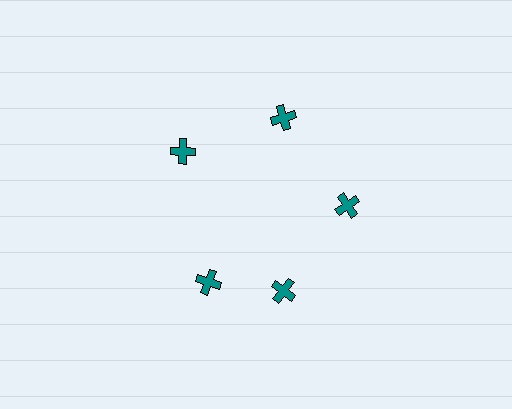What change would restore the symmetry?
The symmetry would be restored by rotating it back into even spacing with its neighbors so that all 5 crosses sit at equal angles and equal distance from the center.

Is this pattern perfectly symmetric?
No. The 5 teal crosses are arranged in a ring, but one element near the 8 o'clock position is rotated out of alignment along the ring, breaking the 5-fold rotational symmetry.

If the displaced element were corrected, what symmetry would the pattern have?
It would have 5-fold rotational symmetry — the pattern would map onto itself every 72 degrees.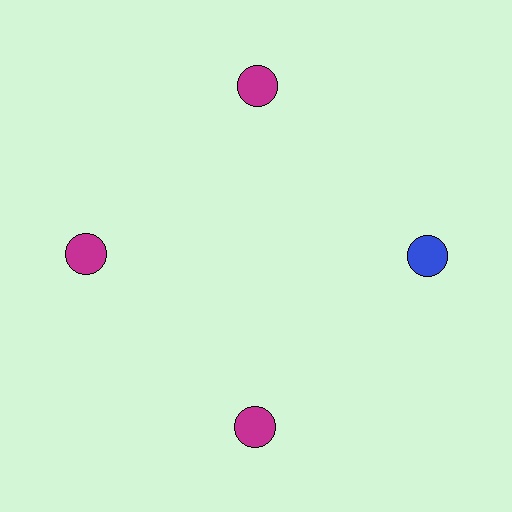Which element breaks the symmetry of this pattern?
The blue circle at roughly the 3 o'clock position breaks the symmetry. All other shapes are magenta circles.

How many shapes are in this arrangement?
There are 4 shapes arranged in a ring pattern.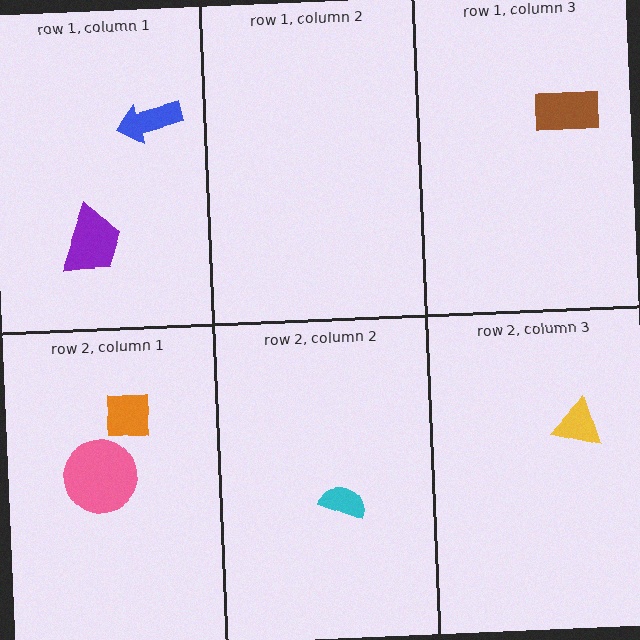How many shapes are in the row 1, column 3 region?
1.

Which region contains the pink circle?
The row 2, column 1 region.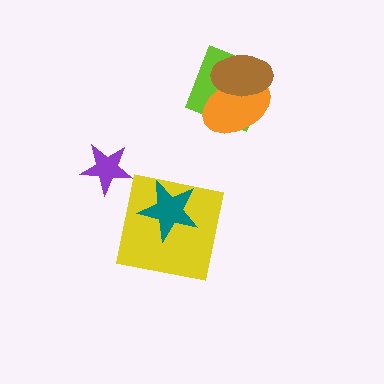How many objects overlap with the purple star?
0 objects overlap with the purple star.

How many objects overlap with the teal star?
1 object overlaps with the teal star.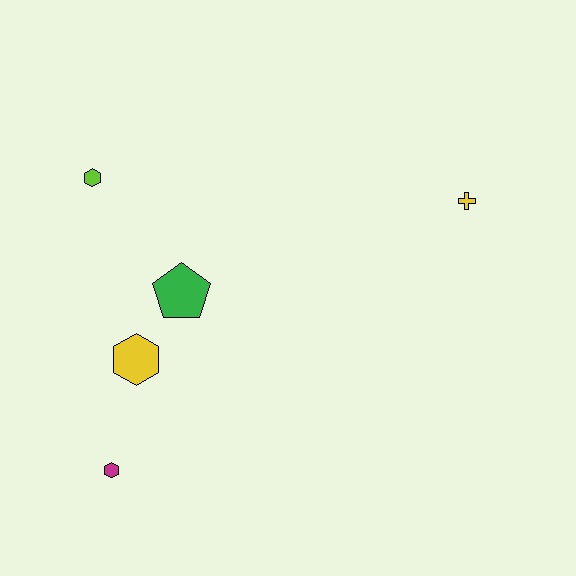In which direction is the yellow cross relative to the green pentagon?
The yellow cross is to the right of the green pentagon.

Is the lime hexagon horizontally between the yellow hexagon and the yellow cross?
No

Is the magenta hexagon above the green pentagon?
No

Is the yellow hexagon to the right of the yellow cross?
No